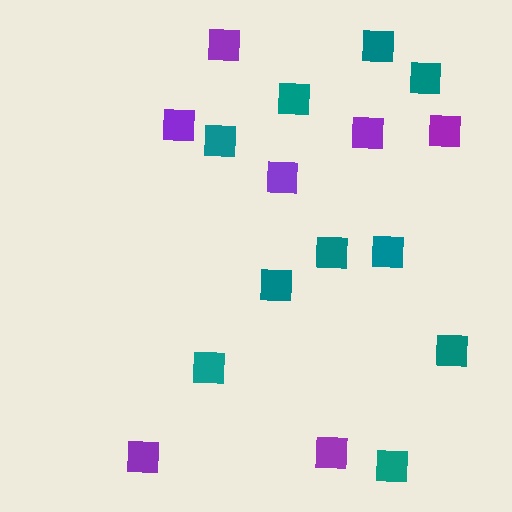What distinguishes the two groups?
There are 2 groups: one group of teal squares (10) and one group of purple squares (7).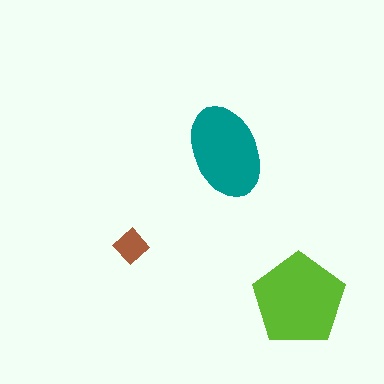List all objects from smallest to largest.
The brown diamond, the teal ellipse, the lime pentagon.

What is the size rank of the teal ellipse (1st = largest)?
2nd.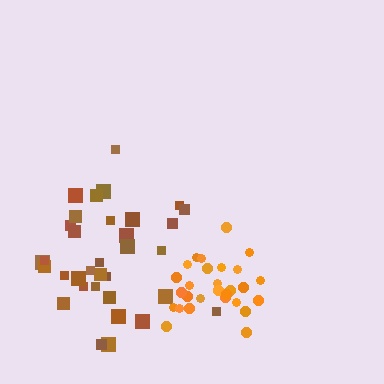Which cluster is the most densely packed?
Orange.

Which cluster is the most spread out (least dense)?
Brown.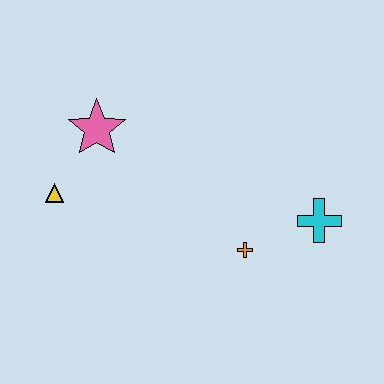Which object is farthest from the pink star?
The cyan cross is farthest from the pink star.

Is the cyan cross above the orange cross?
Yes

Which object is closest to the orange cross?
The cyan cross is closest to the orange cross.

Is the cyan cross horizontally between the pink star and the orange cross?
No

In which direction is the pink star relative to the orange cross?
The pink star is to the left of the orange cross.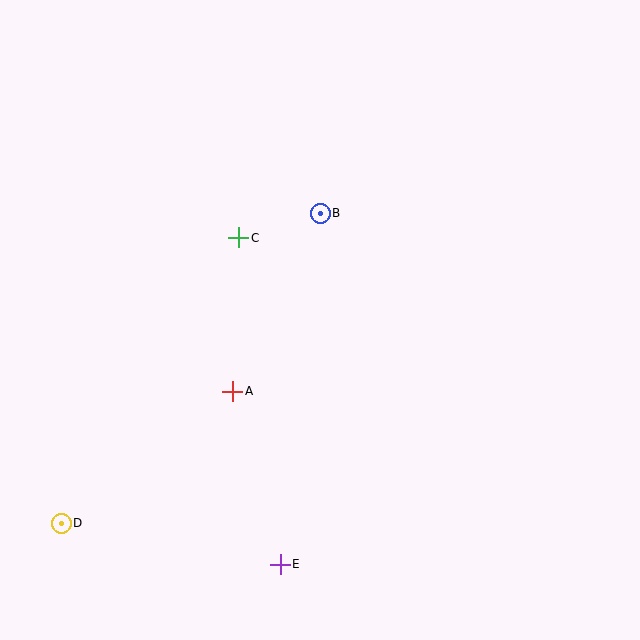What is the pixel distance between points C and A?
The distance between C and A is 153 pixels.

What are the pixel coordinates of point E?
Point E is at (280, 564).